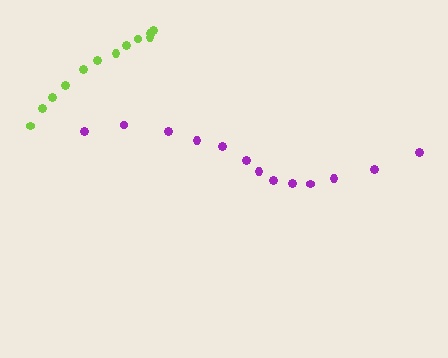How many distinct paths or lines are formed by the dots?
There are 2 distinct paths.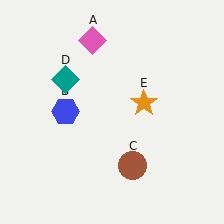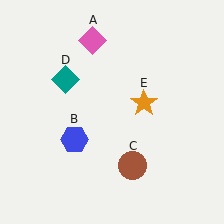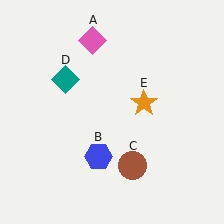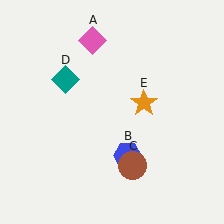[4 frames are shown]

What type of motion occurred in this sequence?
The blue hexagon (object B) rotated counterclockwise around the center of the scene.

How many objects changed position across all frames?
1 object changed position: blue hexagon (object B).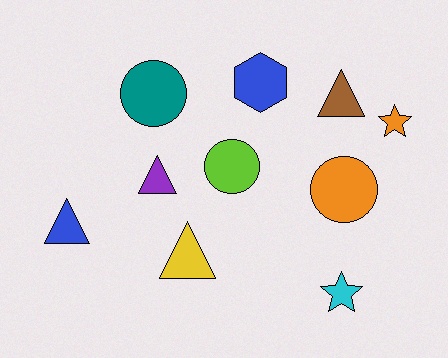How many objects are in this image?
There are 10 objects.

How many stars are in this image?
There are 2 stars.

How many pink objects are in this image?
There are no pink objects.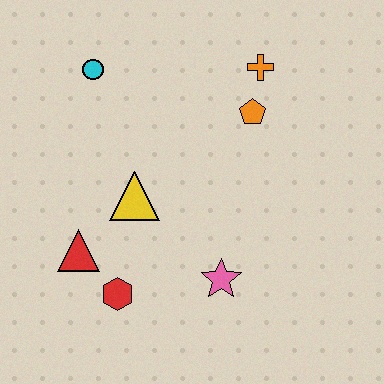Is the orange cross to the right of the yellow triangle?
Yes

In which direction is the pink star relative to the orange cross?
The pink star is below the orange cross.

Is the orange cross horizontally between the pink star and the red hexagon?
No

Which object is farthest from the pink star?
The cyan circle is farthest from the pink star.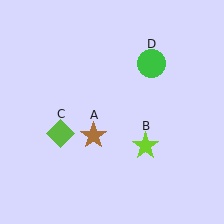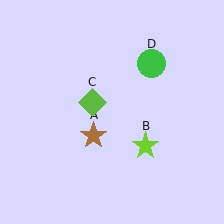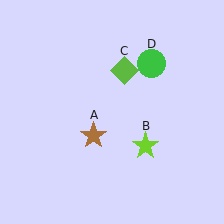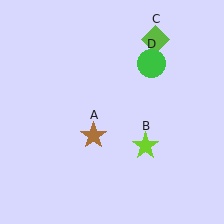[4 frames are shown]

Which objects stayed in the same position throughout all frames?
Brown star (object A) and lime star (object B) and green circle (object D) remained stationary.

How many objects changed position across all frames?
1 object changed position: lime diamond (object C).